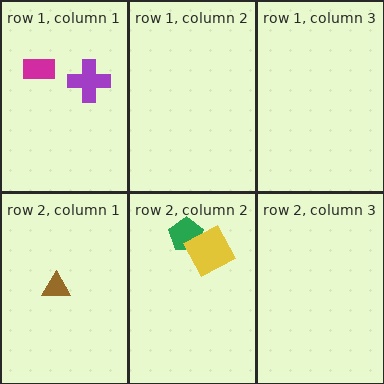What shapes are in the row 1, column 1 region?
The magenta rectangle, the purple cross.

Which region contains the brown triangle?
The row 2, column 1 region.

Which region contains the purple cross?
The row 1, column 1 region.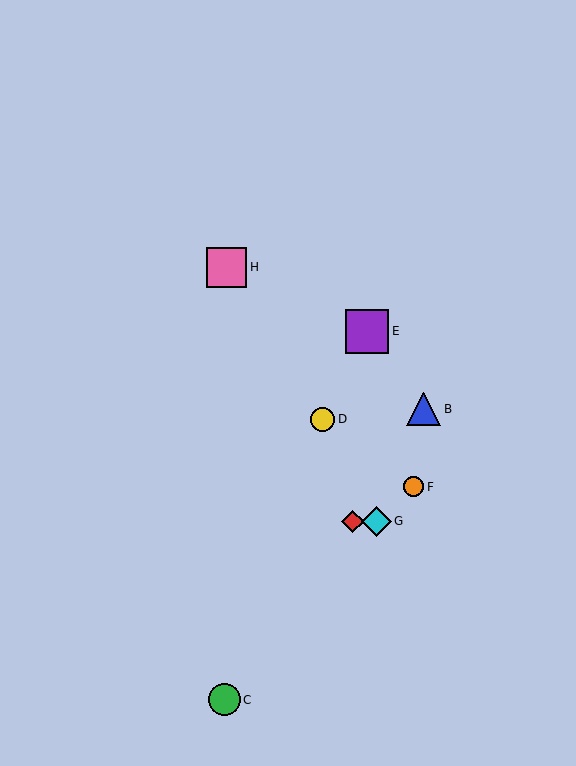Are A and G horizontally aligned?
Yes, both are at y≈522.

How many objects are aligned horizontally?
2 objects (A, G) are aligned horizontally.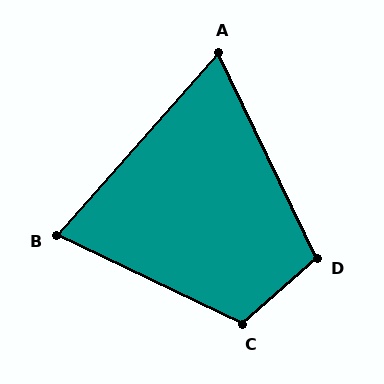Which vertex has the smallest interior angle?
A, at approximately 67 degrees.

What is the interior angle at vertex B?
Approximately 74 degrees (acute).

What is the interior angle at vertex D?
Approximately 106 degrees (obtuse).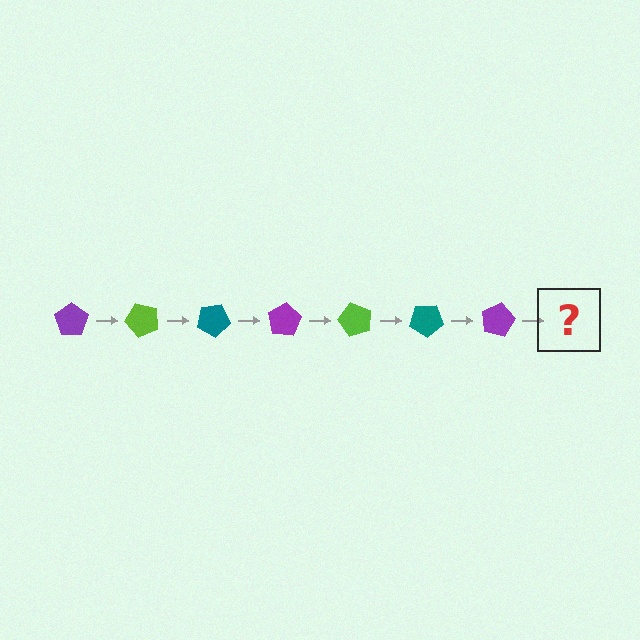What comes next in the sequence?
The next element should be a lime pentagon, rotated 350 degrees from the start.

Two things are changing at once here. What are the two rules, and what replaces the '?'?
The two rules are that it rotates 50 degrees each step and the color cycles through purple, lime, and teal. The '?' should be a lime pentagon, rotated 350 degrees from the start.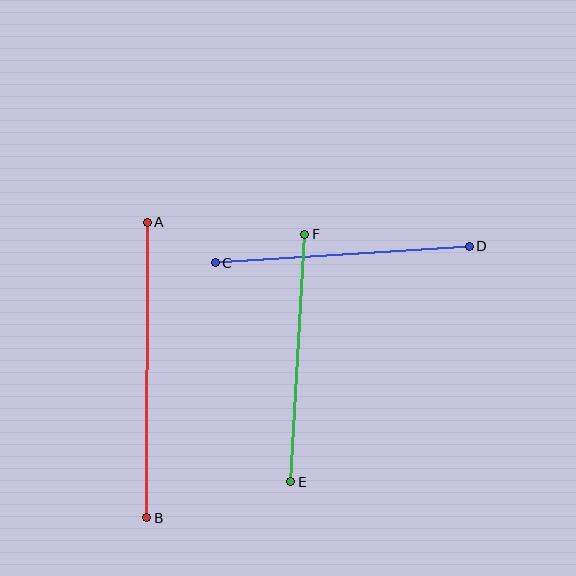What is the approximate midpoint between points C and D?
The midpoint is at approximately (342, 255) pixels.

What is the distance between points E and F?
The distance is approximately 248 pixels.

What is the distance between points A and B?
The distance is approximately 296 pixels.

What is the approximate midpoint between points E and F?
The midpoint is at approximately (298, 358) pixels.